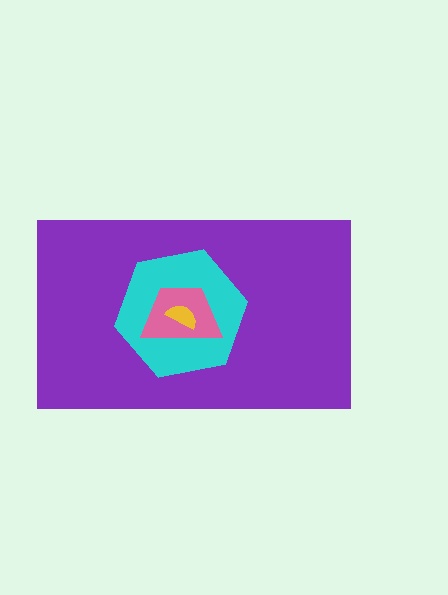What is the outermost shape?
The purple rectangle.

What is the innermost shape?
The yellow semicircle.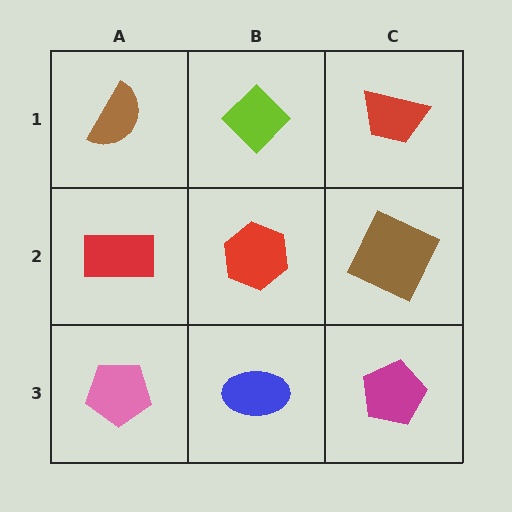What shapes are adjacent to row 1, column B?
A red hexagon (row 2, column B), a brown semicircle (row 1, column A), a red trapezoid (row 1, column C).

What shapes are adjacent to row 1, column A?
A red rectangle (row 2, column A), a lime diamond (row 1, column B).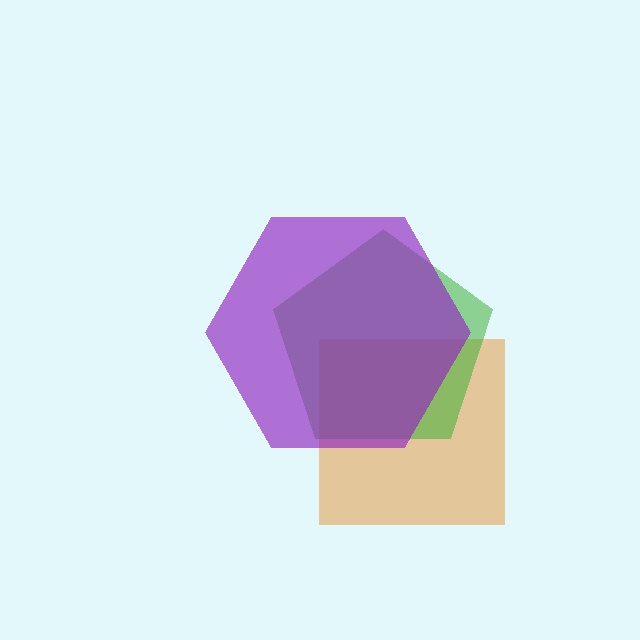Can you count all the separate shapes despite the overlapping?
Yes, there are 3 separate shapes.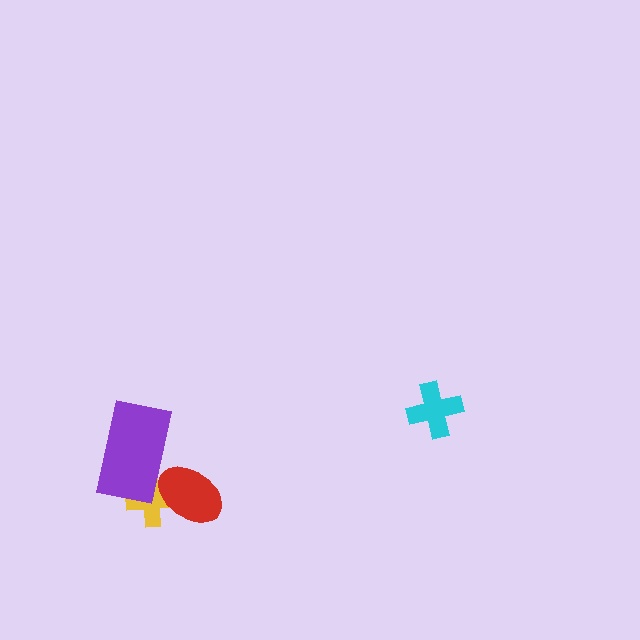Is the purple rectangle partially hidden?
No, no other shape covers it.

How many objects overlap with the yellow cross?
2 objects overlap with the yellow cross.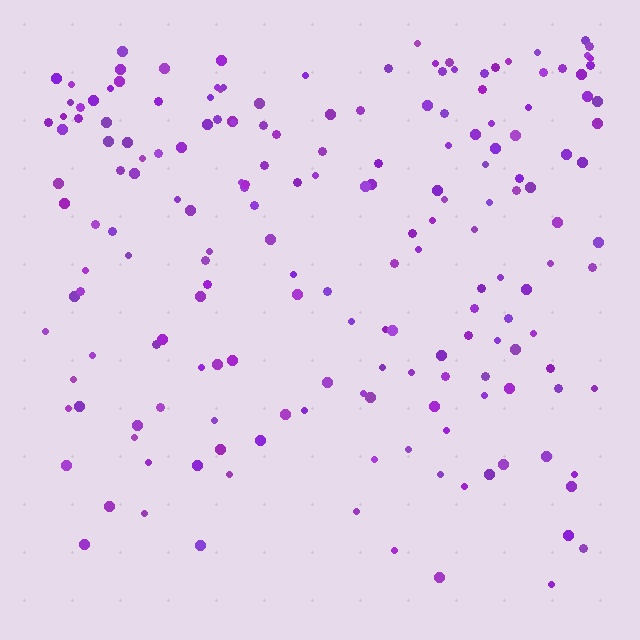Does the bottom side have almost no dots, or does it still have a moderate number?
Still a moderate number, just noticeably fewer than the top.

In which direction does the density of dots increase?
From bottom to top, with the top side densest.